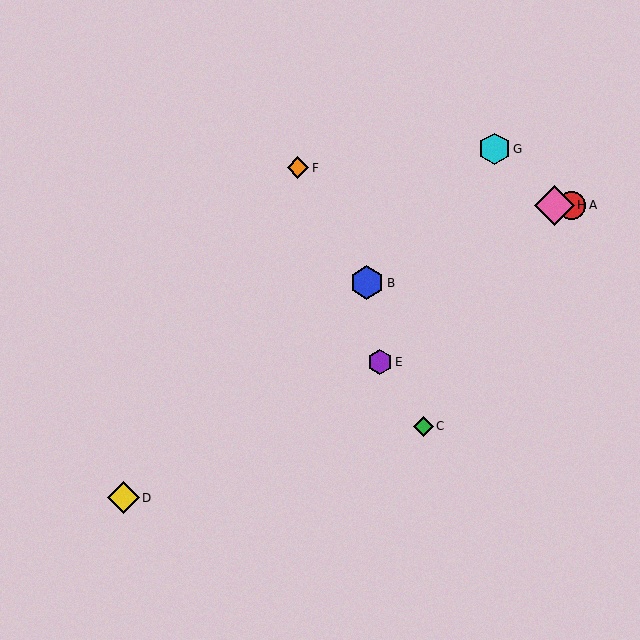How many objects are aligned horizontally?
2 objects (A, H) are aligned horizontally.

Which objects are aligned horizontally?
Objects A, H are aligned horizontally.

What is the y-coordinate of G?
Object G is at y≈149.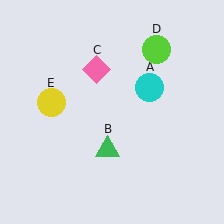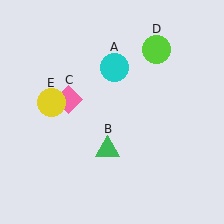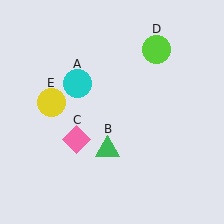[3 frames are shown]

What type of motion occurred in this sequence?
The cyan circle (object A), pink diamond (object C) rotated counterclockwise around the center of the scene.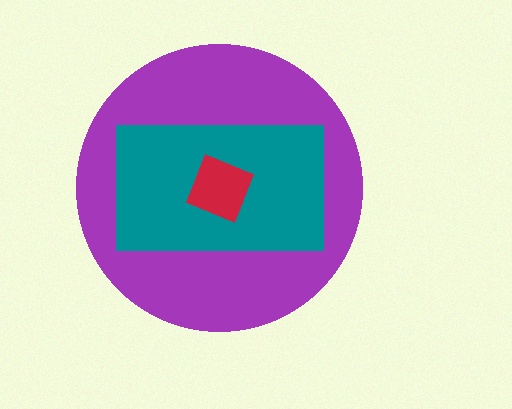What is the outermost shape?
The purple circle.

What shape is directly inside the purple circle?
The teal rectangle.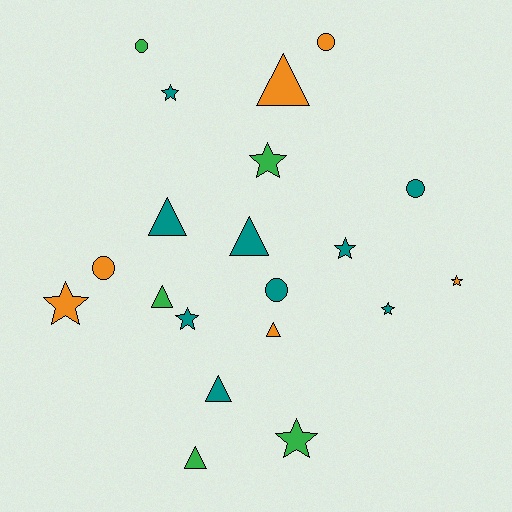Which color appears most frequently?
Teal, with 9 objects.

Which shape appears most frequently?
Star, with 8 objects.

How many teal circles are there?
There are 2 teal circles.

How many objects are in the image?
There are 20 objects.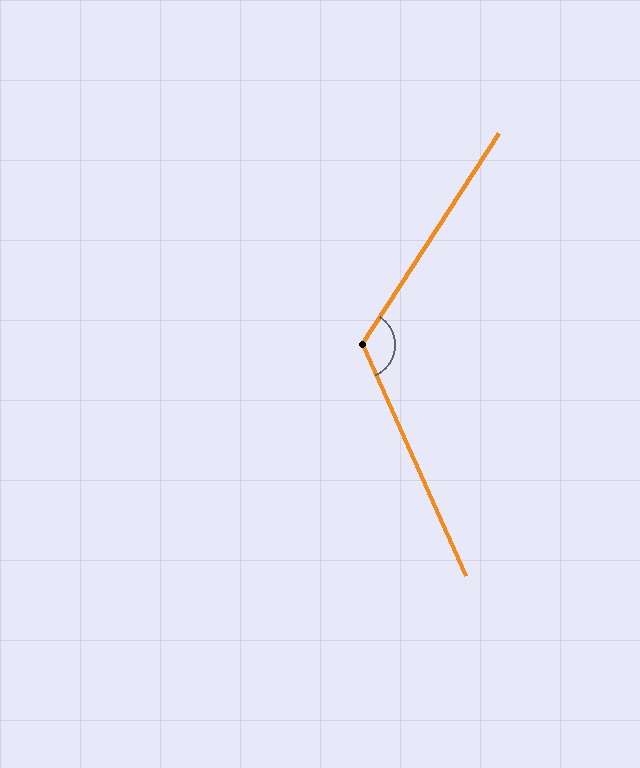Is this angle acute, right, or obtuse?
It is obtuse.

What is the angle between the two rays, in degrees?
Approximately 123 degrees.